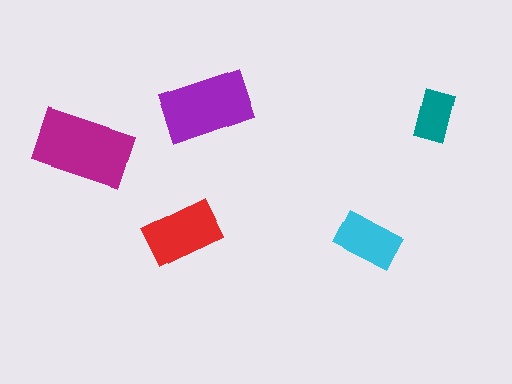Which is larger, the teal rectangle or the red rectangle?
The red one.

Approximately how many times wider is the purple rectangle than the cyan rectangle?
About 1.5 times wider.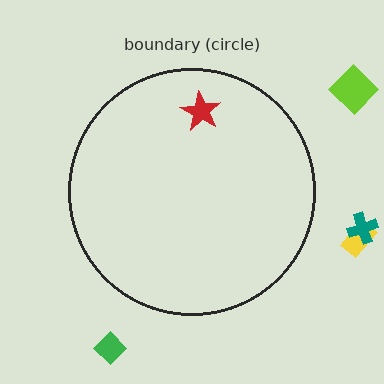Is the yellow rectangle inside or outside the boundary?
Outside.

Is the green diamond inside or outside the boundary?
Outside.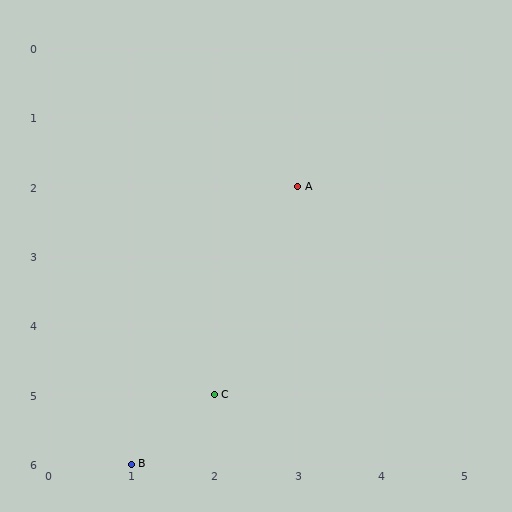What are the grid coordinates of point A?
Point A is at grid coordinates (3, 2).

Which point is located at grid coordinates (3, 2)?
Point A is at (3, 2).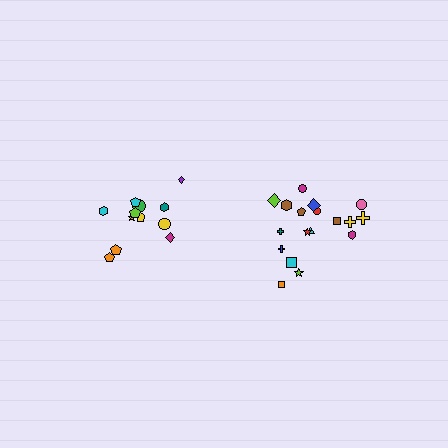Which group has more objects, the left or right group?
The right group.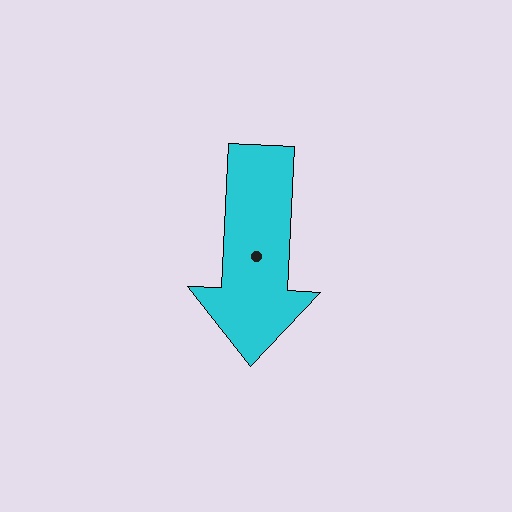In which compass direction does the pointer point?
South.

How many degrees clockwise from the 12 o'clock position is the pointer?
Approximately 183 degrees.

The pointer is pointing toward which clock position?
Roughly 6 o'clock.